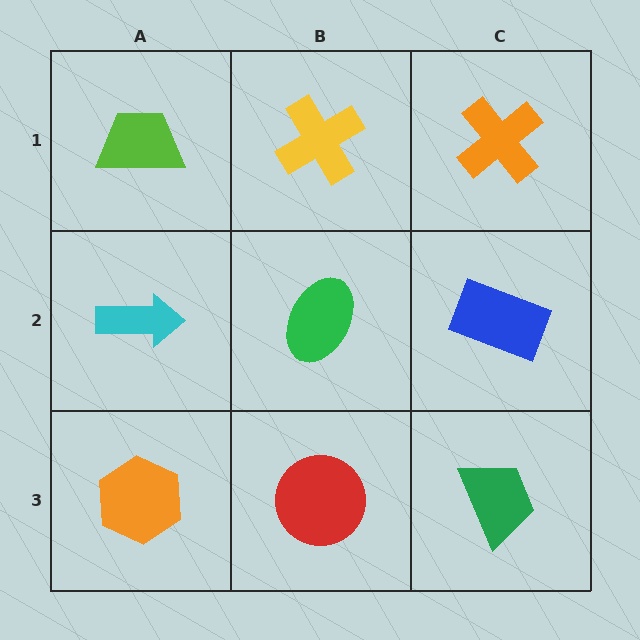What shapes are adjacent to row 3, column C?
A blue rectangle (row 2, column C), a red circle (row 3, column B).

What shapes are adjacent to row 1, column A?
A cyan arrow (row 2, column A), a yellow cross (row 1, column B).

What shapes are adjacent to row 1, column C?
A blue rectangle (row 2, column C), a yellow cross (row 1, column B).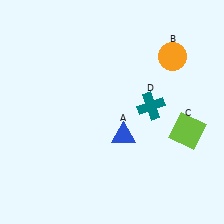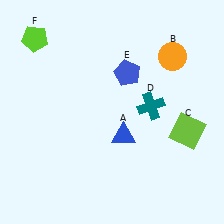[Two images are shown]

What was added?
A blue pentagon (E), a lime pentagon (F) were added in Image 2.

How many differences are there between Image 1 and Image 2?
There are 2 differences between the two images.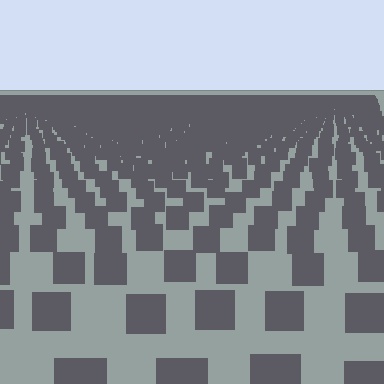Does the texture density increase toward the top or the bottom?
Density increases toward the top.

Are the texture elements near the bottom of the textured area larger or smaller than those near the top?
Larger. Near the bottom, elements are closer to the viewer and appear at a bigger on-screen size.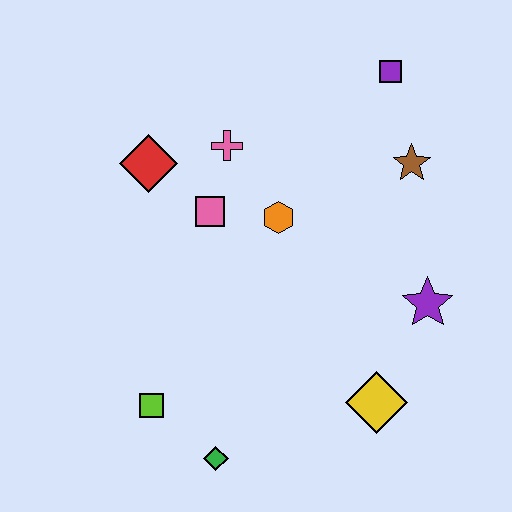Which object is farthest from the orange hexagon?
The green diamond is farthest from the orange hexagon.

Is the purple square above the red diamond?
Yes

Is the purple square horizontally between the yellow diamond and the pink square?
No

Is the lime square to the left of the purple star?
Yes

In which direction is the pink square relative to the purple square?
The pink square is to the left of the purple square.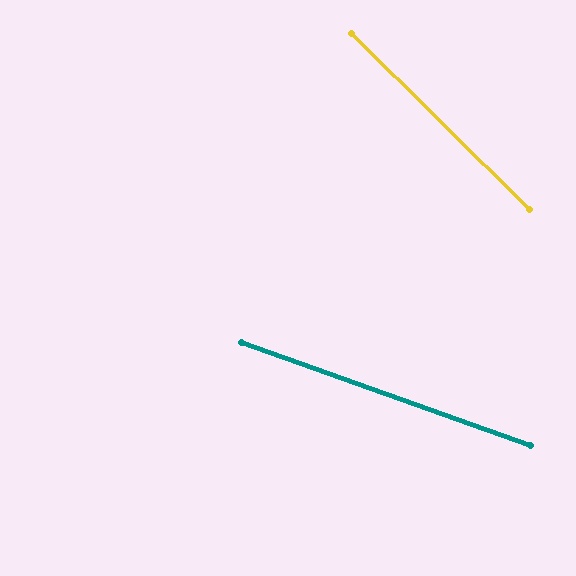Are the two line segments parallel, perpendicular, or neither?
Neither parallel nor perpendicular — they differ by about 25°.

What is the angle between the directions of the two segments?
Approximately 25 degrees.